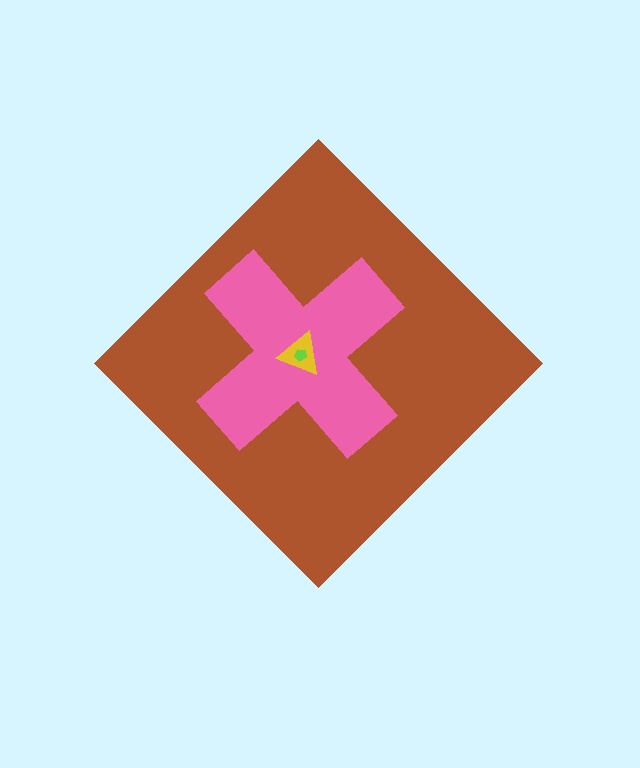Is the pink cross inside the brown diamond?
Yes.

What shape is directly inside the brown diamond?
The pink cross.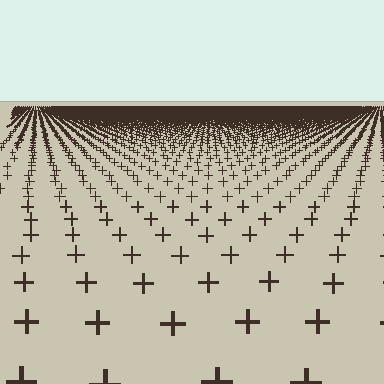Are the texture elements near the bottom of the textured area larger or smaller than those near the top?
Larger. Near the bottom, elements are closer to the viewer and appear at a bigger on-screen size.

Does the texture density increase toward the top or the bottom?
Density increases toward the top.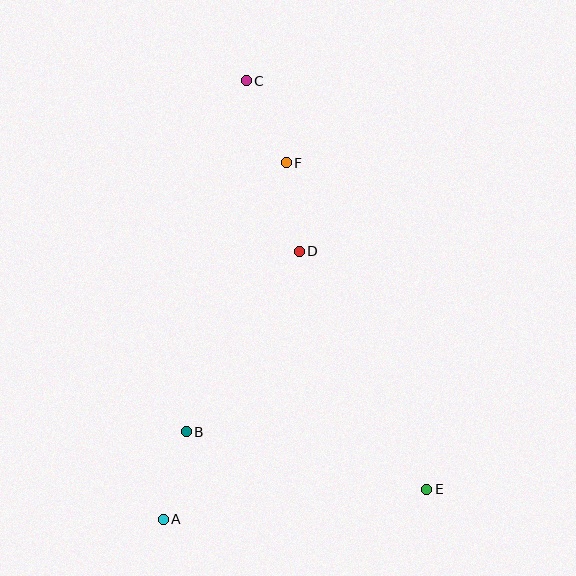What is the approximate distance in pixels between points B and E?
The distance between B and E is approximately 247 pixels.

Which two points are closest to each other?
Points D and F are closest to each other.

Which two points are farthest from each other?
Points C and E are farthest from each other.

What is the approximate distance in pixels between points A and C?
The distance between A and C is approximately 446 pixels.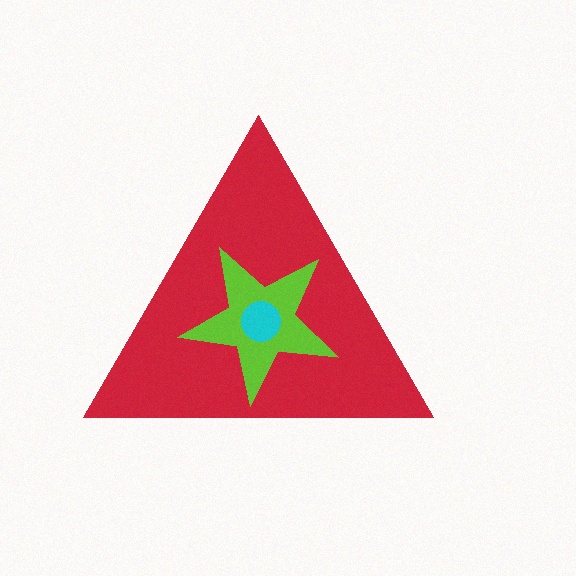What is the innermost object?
The cyan circle.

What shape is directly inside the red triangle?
The lime star.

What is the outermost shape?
The red triangle.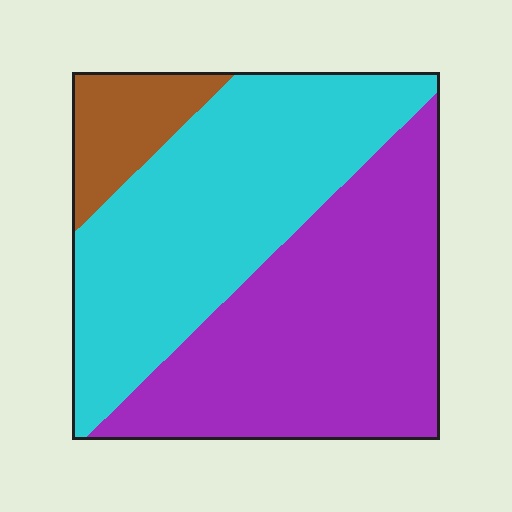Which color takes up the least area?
Brown, at roughly 10%.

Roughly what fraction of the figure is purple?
Purple covers around 45% of the figure.